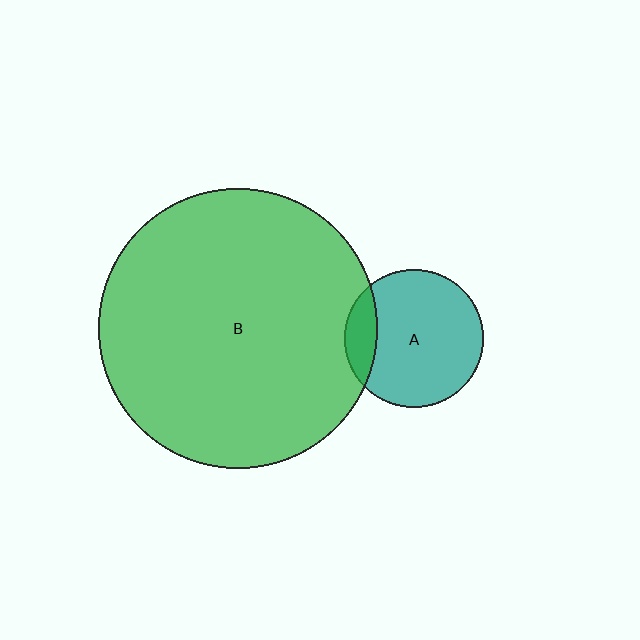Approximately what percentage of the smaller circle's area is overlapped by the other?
Approximately 15%.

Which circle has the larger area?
Circle B (green).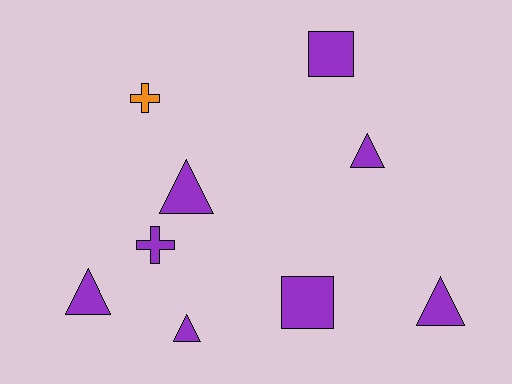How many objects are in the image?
There are 9 objects.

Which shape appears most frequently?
Triangle, with 5 objects.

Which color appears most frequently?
Purple, with 8 objects.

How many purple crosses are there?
There is 1 purple cross.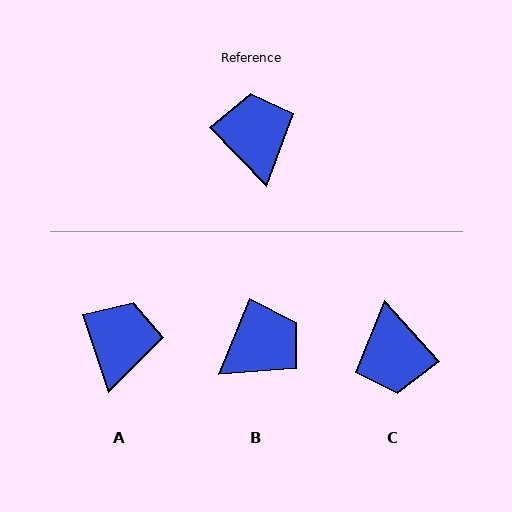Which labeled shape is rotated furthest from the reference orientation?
C, about 178 degrees away.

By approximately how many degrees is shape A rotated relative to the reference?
Approximately 25 degrees clockwise.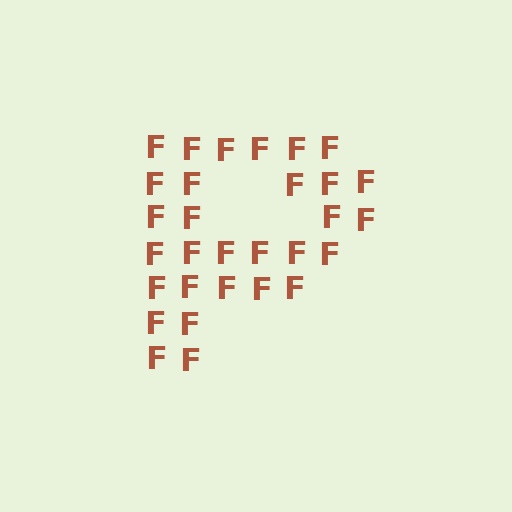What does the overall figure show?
The overall figure shows the letter P.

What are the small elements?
The small elements are letter F's.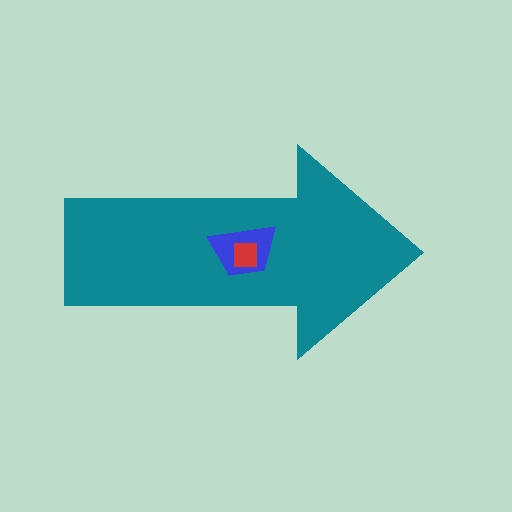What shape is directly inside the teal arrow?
The blue trapezoid.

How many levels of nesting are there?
3.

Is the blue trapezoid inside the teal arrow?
Yes.